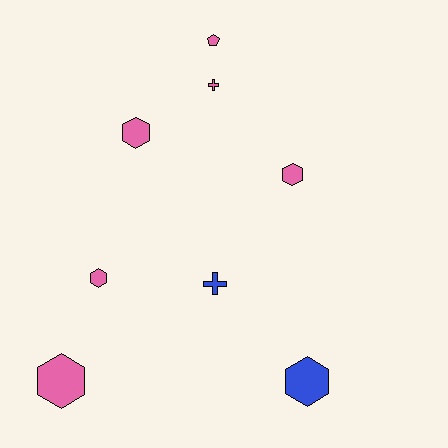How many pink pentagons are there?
There is 1 pink pentagon.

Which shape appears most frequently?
Hexagon, with 5 objects.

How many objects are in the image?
There are 8 objects.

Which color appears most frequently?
Pink, with 6 objects.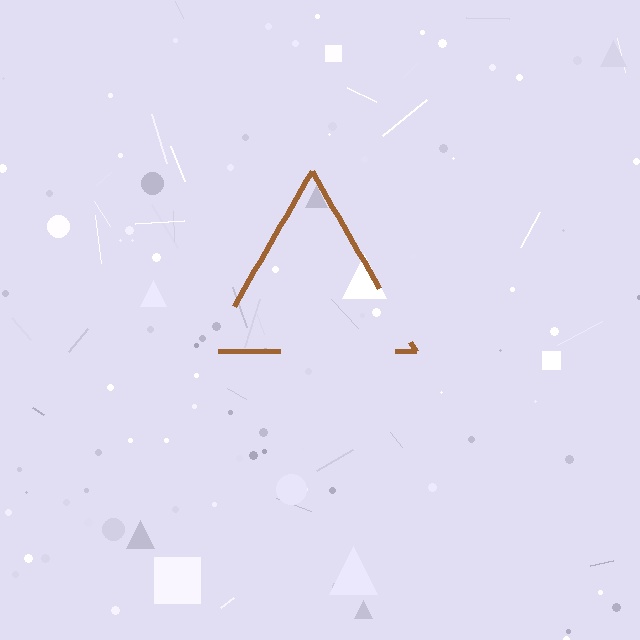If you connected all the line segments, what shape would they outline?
They would outline a triangle.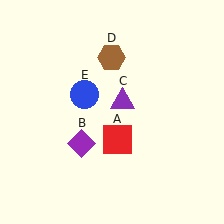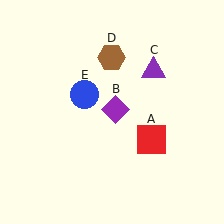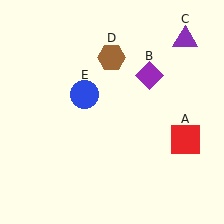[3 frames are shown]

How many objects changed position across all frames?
3 objects changed position: red square (object A), purple diamond (object B), purple triangle (object C).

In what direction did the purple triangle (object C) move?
The purple triangle (object C) moved up and to the right.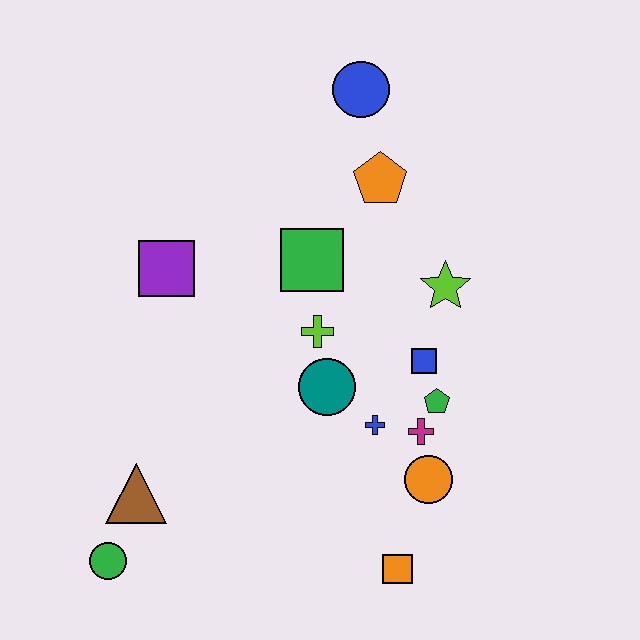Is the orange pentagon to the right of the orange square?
No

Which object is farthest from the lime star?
The green circle is farthest from the lime star.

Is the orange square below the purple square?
Yes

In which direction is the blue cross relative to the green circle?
The blue cross is to the right of the green circle.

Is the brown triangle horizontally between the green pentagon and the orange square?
No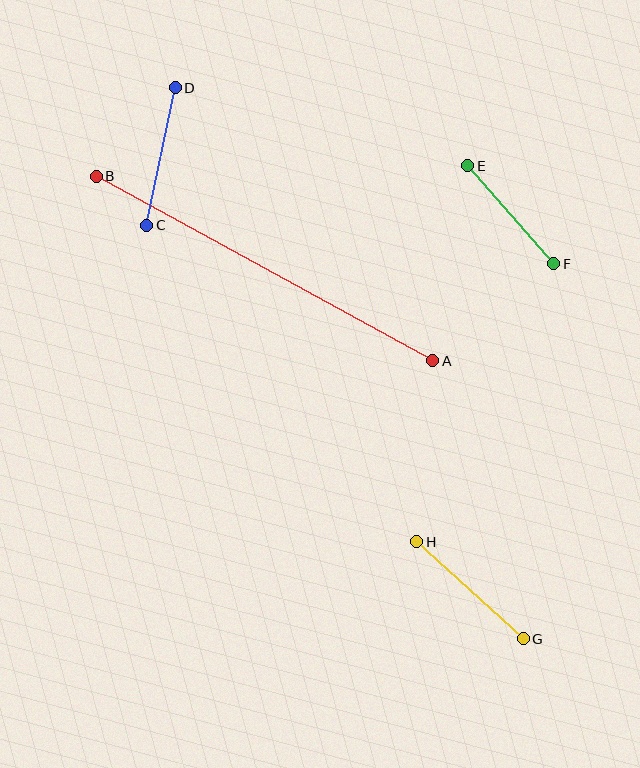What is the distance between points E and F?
The distance is approximately 130 pixels.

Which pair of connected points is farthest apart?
Points A and B are farthest apart.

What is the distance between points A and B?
The distance is approximately 384 pixels.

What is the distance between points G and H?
The distance is approximately 144 pixels.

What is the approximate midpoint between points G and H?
The midpoint is at approximately (470, 590) pixels.